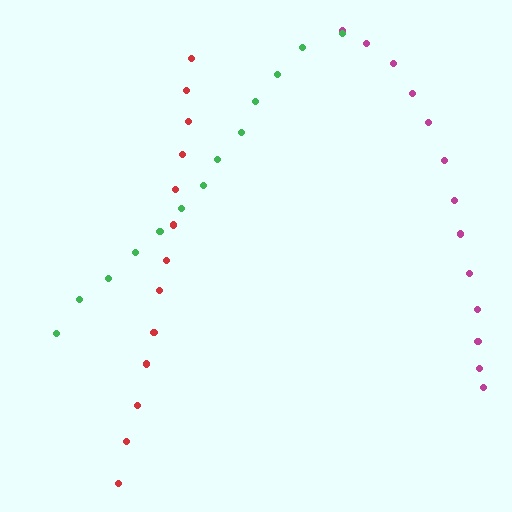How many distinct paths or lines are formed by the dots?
There are 3 distinct paths.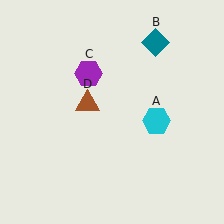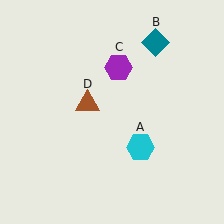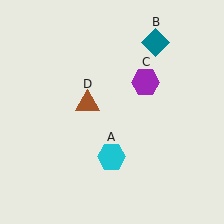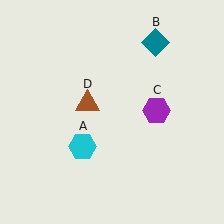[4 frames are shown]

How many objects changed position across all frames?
2 objects changed position: cyan hexagon (object A), purple hexagon (object C).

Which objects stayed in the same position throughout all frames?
Teal diamond (object B) and brown triangle (object D) remained stationary.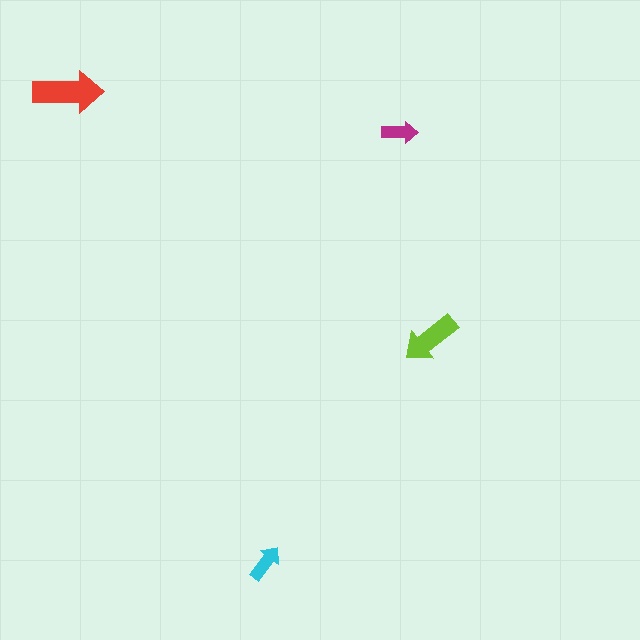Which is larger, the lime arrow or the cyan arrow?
The lime one.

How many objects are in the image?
There are 4 objects in the image.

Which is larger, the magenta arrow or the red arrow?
The red one.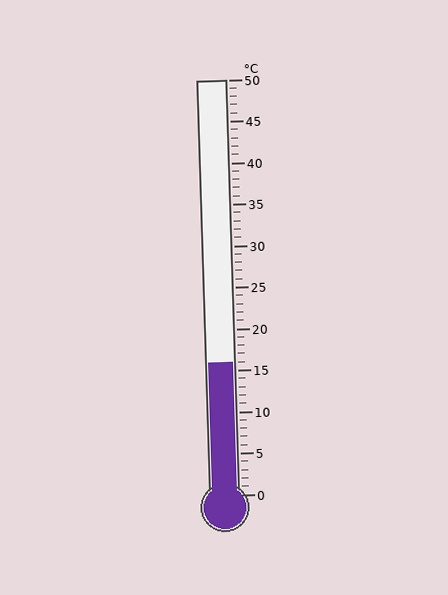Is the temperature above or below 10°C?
The temperature is above 10°C.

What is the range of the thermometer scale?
The thermometer scale ranges from 0°C to 50°C.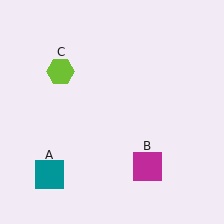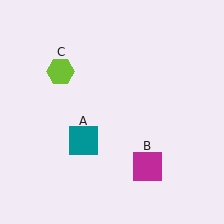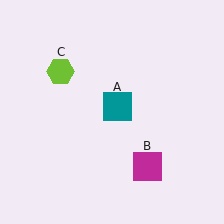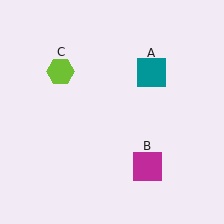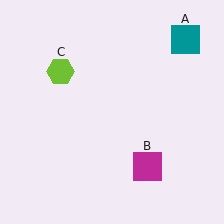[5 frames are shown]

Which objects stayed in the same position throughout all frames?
Magenta square (object B) and lime hexagon (object C) remained stationary.